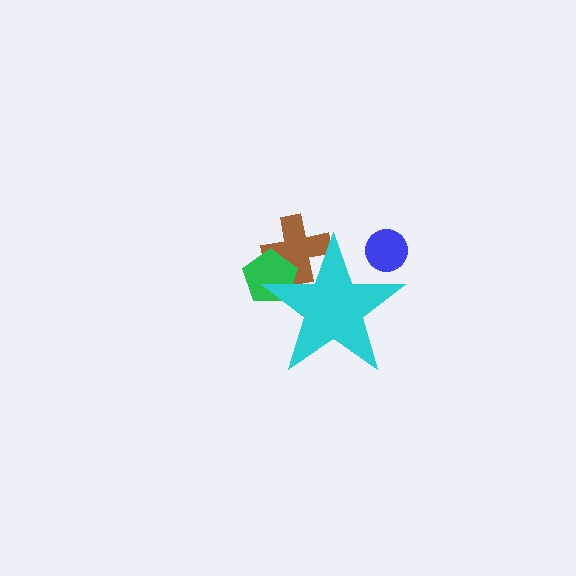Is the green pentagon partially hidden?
Yes, the green pentagon is partially hidden behind the cyan star.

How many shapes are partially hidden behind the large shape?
3 shapes are partially hidden.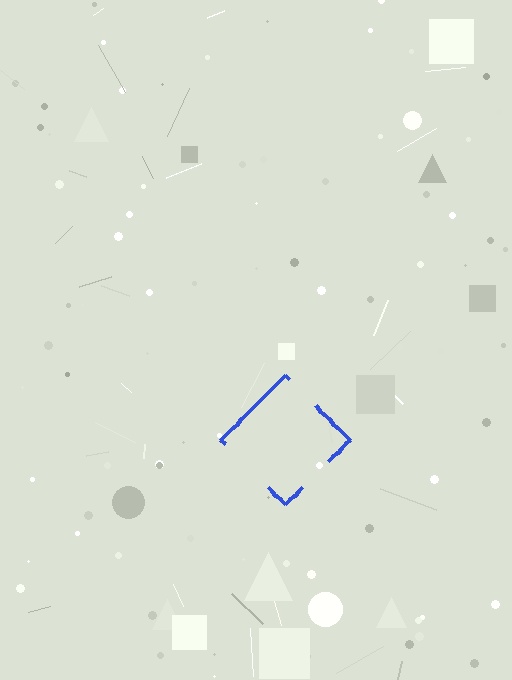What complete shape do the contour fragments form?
The contour fragments form a diamond.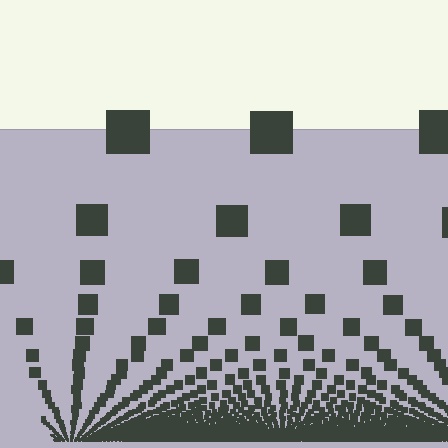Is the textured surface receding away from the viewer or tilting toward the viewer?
The surface appears to tilt toward the viewer. Texture elements get larger and sparser toward the top.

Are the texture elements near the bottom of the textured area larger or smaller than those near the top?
Smaller. The gradient is inverted — elements near the bottom are smaller and denser.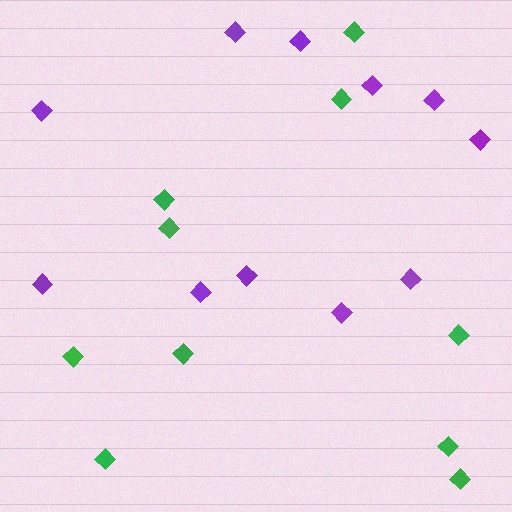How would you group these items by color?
There are 2 groups: one group of green diamonds (10) and one group of purple diamonds (11).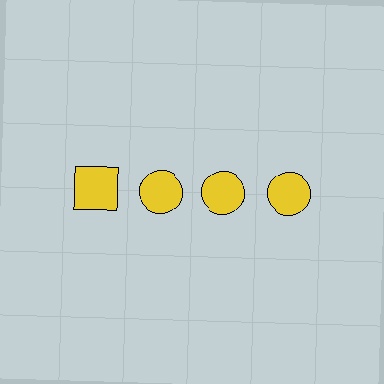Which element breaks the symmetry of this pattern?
The yellow square in the top row, leftmost column breaks the symmetry. All other shapes are yellow circles.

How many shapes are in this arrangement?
There are 4 shapes arranged in a grid pattern.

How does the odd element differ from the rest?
It has a different shape: square instead of circle.